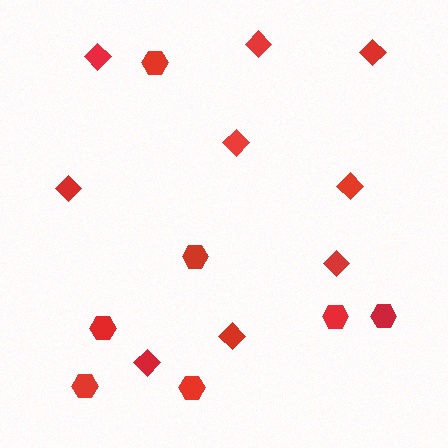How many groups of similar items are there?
There are 2 groups: one group of hexagons (7) and one group of diamonds (9).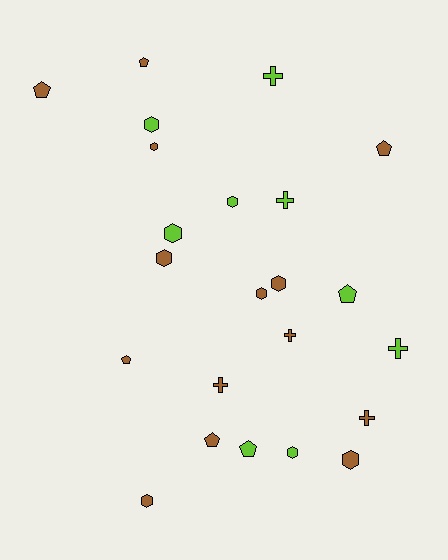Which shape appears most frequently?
Hexagon, with 10 objects.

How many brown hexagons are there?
There are 6 brown hexagons.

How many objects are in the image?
There are 23 objects.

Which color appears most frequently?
Brown, with 14 objects.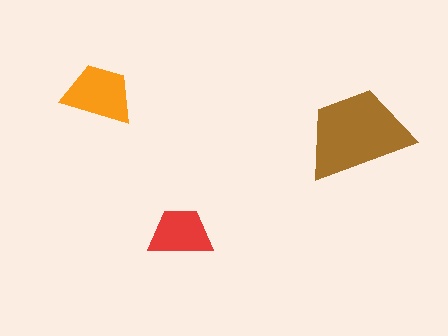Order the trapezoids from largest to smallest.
the brown one, the orange one, the red one.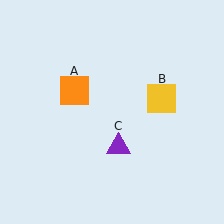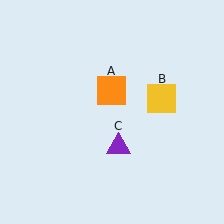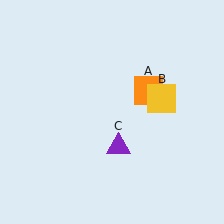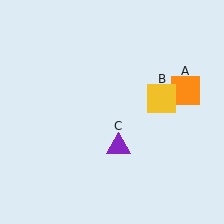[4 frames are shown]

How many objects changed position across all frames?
1 object changed position: orange square (object A).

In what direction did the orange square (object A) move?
The orange square (object A) moved right.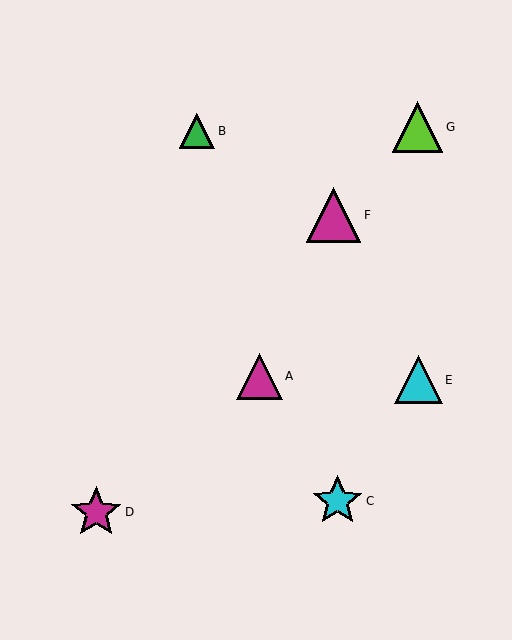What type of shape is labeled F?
Shape F is a magenta triangle.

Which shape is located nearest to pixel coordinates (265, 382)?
The magenta triangle (labeled A) at (259, 376) is nearest to that location.